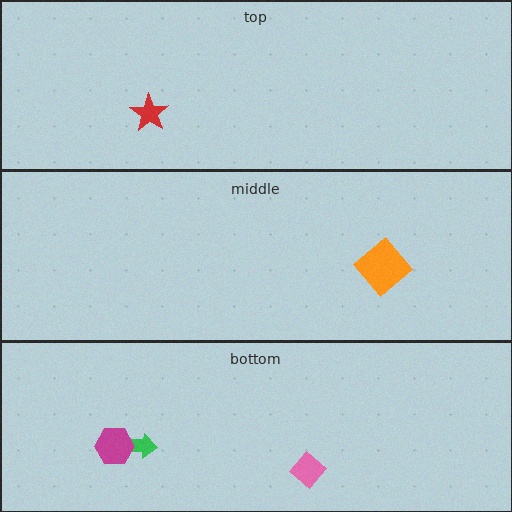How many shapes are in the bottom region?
3.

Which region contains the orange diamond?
The middle region.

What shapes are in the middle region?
The orange diamond.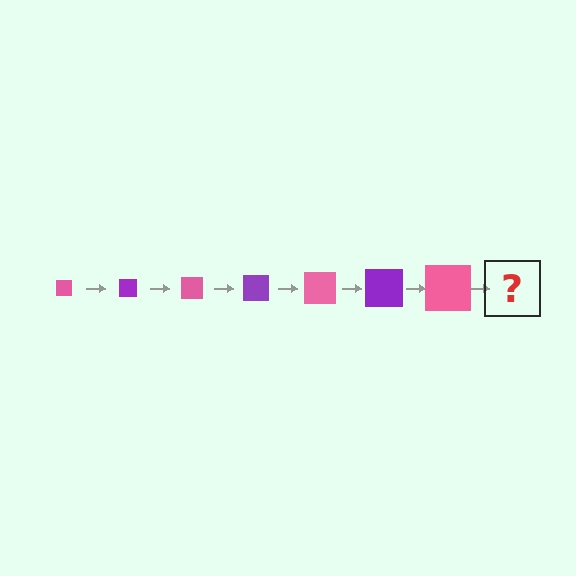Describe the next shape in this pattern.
It should be a purple square, larger than the previous one.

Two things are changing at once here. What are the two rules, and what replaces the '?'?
The two rules are that the square grows larger each step and the color cycles through pink and purple. The '?' should be a purple square, larger than the previous one.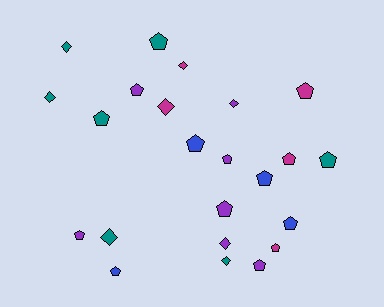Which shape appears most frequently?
Pentagon, with 15 objects.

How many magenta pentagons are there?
There are 3 magenta pentagons.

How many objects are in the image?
There are 23 objects.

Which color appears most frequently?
Teal, with 7 objects.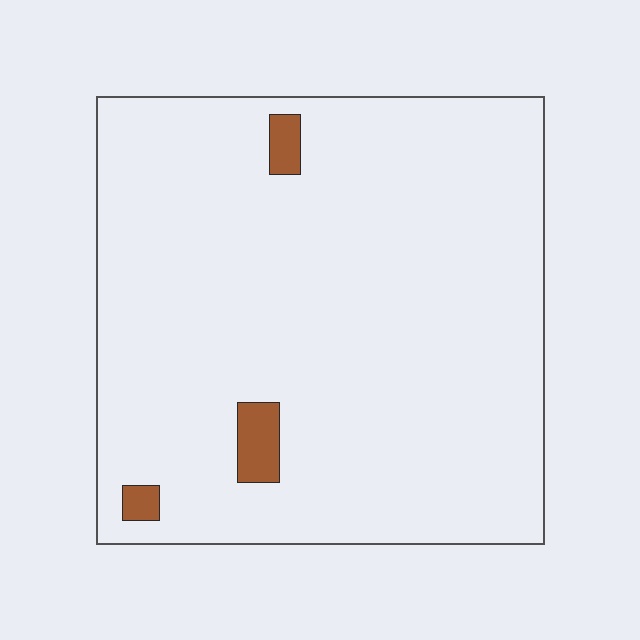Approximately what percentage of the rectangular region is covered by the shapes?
Approximately 5%.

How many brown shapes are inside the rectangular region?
3.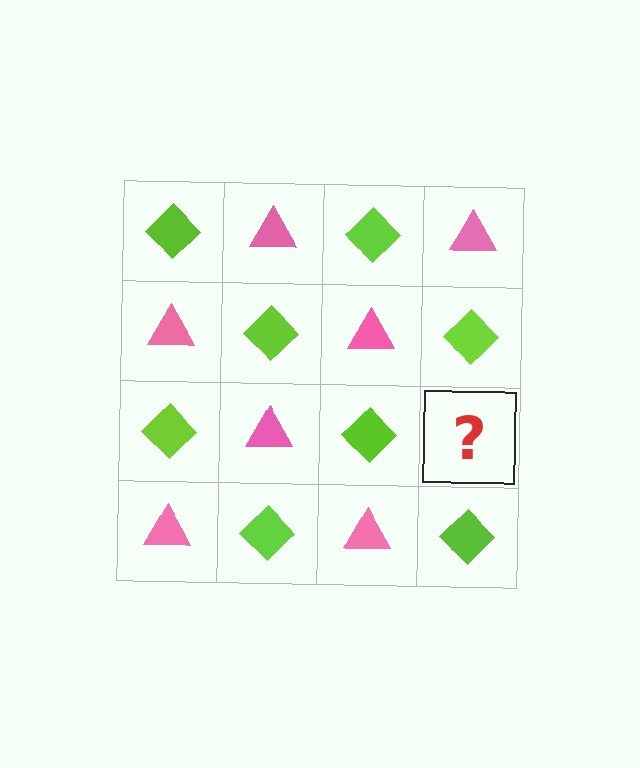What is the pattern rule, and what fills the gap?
The rule is that it alternates lime diamond and pink triangle in a checkerboard pattern. The gap should be filled with a pink triangle.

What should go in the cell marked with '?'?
The missing cell should contain a pink triangle.